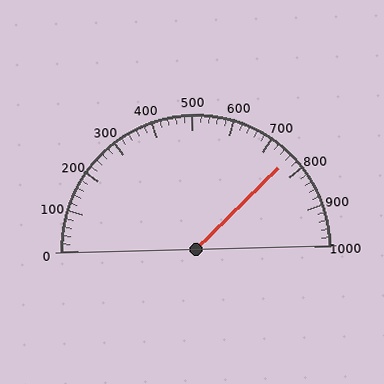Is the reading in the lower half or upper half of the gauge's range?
The reading is in the upper half of the range (0 to 1000).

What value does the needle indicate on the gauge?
The needle indicates approximately 760.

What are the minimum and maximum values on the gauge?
The gauge ranges from 0 to 1000.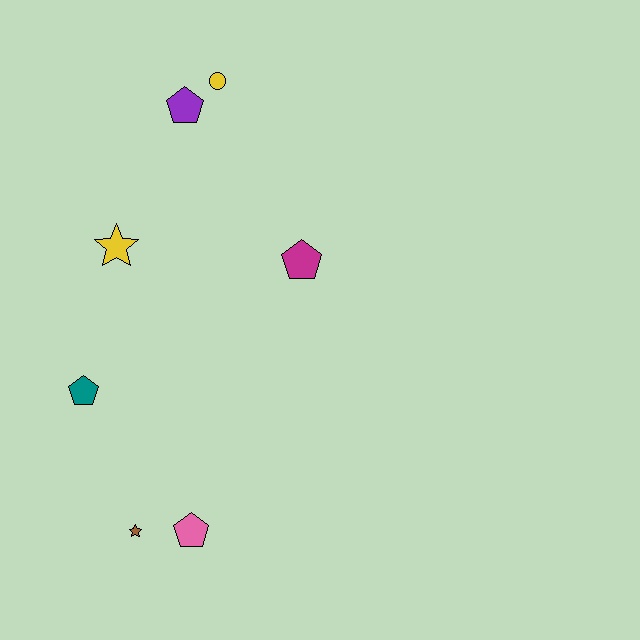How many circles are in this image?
There is 1 circle.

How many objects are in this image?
There are 7 objects.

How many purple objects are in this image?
There is 1 purple object.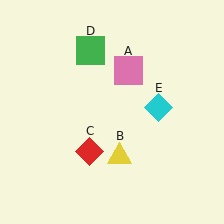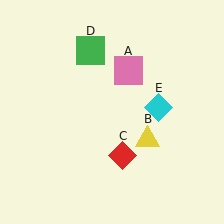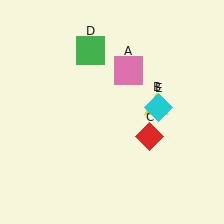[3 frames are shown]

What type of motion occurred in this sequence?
The yellow triangle (object B), red diamond (object C) rotated counterclockwise around the center of the scene.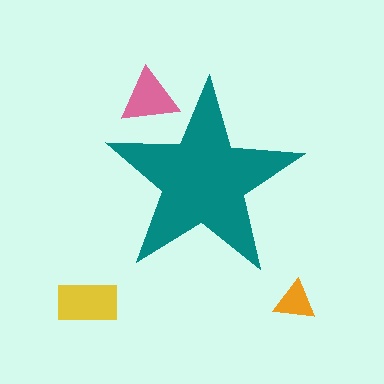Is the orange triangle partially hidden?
No, the orange triangle is fully visible.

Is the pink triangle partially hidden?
Yes, the pink triangle is partially hidden behind the teal star.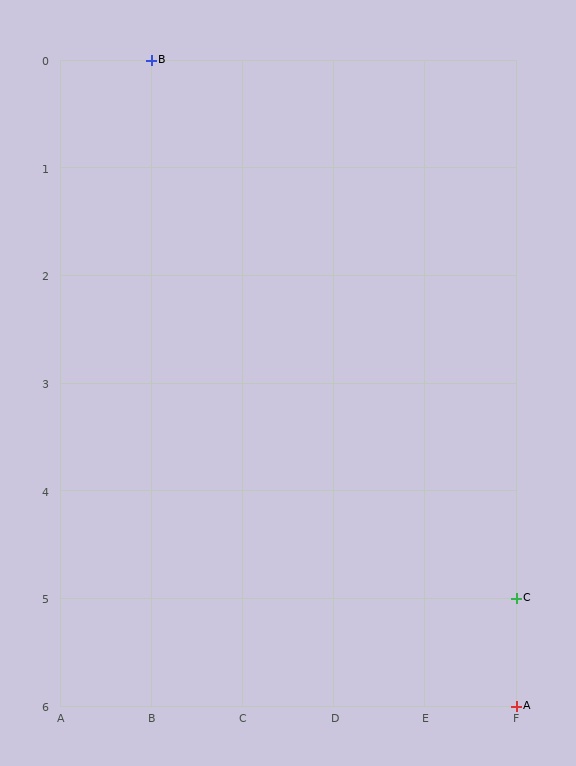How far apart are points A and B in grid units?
Points A and B are 4 columns and 6 rows apart (about 7.2 grid units diagonally).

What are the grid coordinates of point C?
Point C is at grid coordinates (F, 5).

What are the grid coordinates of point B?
Point B is at grid coordinates (B, 0).